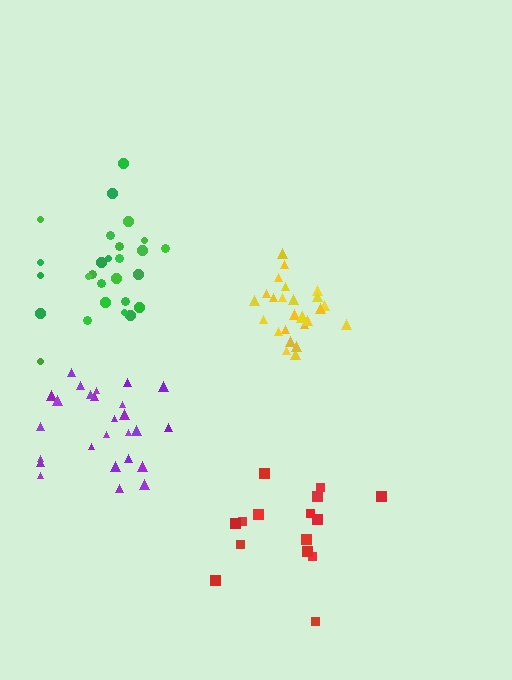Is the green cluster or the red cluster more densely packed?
Green.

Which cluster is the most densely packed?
Yellow.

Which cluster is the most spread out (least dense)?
Red.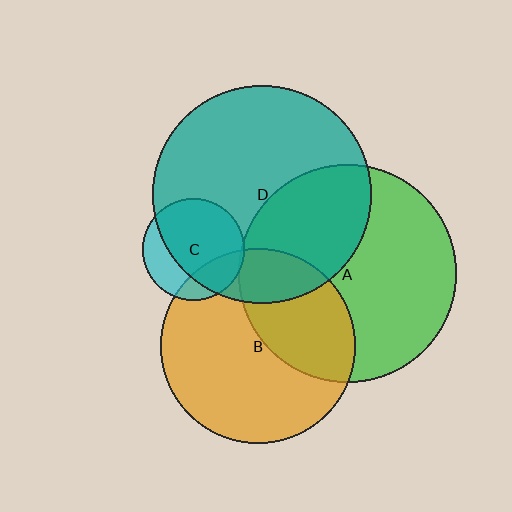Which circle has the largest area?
Circle D (teal).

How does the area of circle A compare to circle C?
Approximately 4.5 times.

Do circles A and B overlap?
Yes.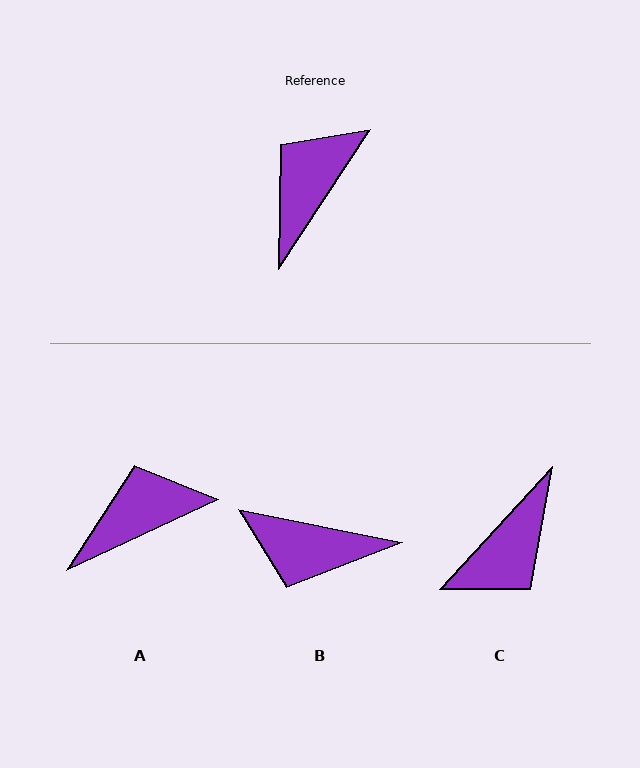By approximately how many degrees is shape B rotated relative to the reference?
Approximately 112 degrees counter-clockwise.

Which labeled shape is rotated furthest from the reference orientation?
C, about 170 degrees away.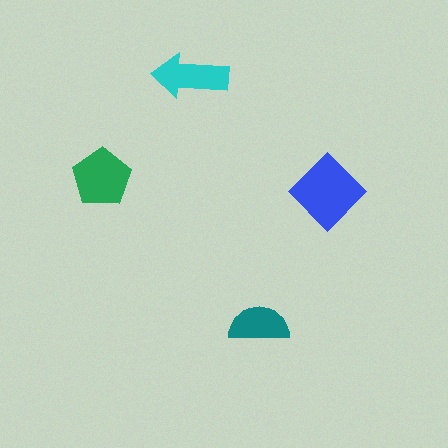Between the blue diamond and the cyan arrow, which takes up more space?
The blue diamond.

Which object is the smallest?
The teal semicircle.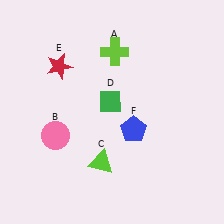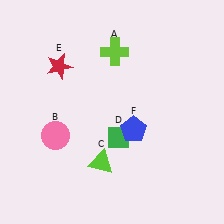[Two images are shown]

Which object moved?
The green diamond (D) moved down.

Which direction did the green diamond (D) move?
The green diamond (D) moved down.